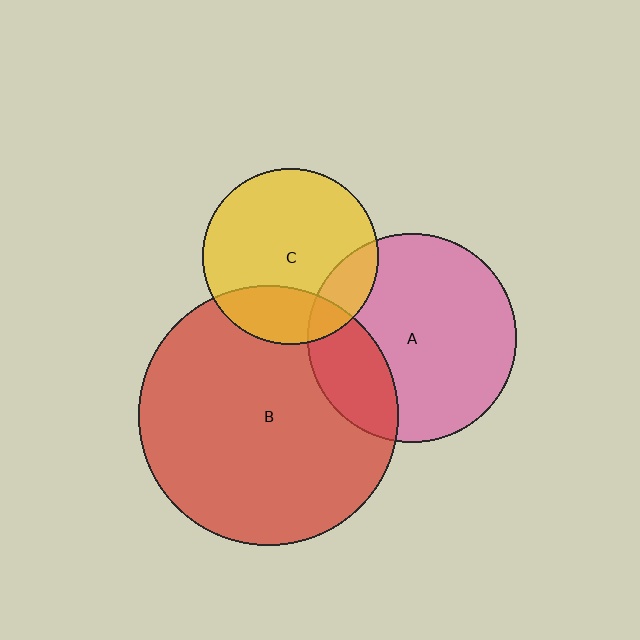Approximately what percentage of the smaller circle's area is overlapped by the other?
Approximately 15%.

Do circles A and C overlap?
Yes.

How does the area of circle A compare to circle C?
Approximately 1.4 times.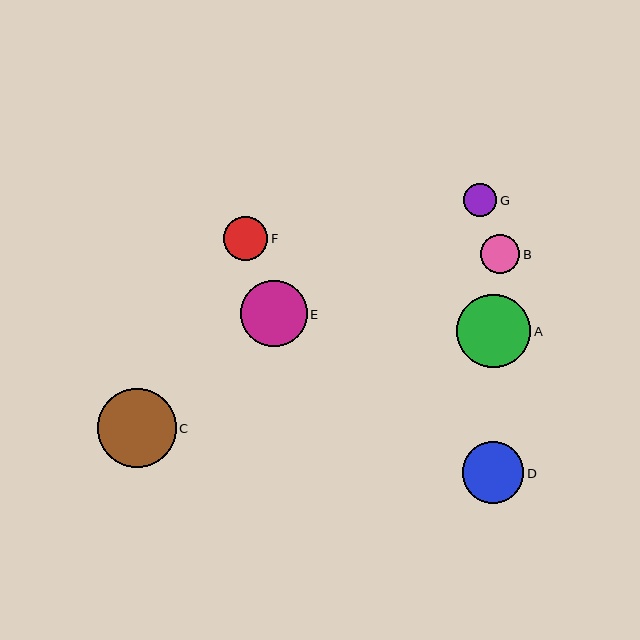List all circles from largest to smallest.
From largest to smallest: C, A, E, D, F, B, G.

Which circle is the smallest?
Circle G is the smallest with a size of approximately 33 pixels.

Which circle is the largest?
Circle C is the largest with a size of approximately 79 pixels.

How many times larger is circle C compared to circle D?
Circle C is approximately 1.3 times the size of circle D.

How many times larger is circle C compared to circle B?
Circle C is approximately 2.0 times the size of circle B.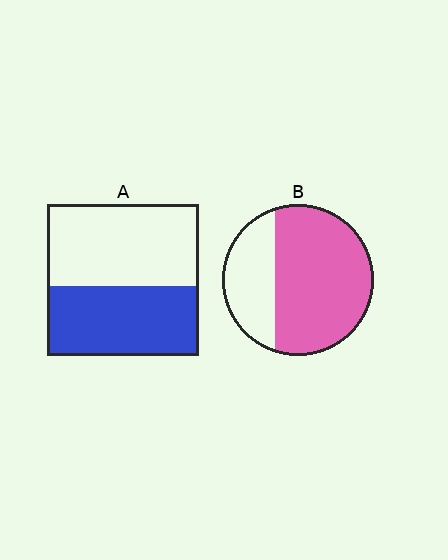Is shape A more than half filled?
Roughly half.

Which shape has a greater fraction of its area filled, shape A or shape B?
Shape B.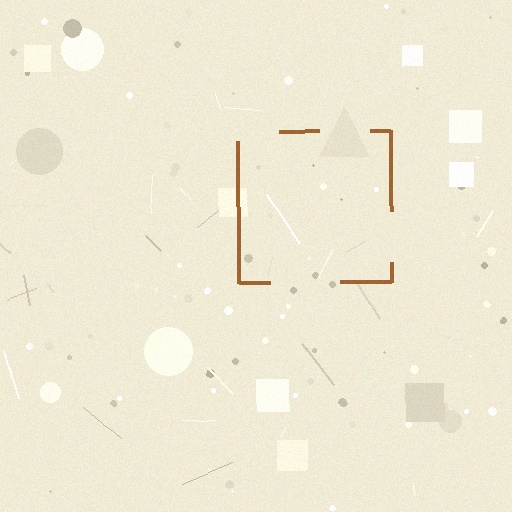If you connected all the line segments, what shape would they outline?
They would outline a square.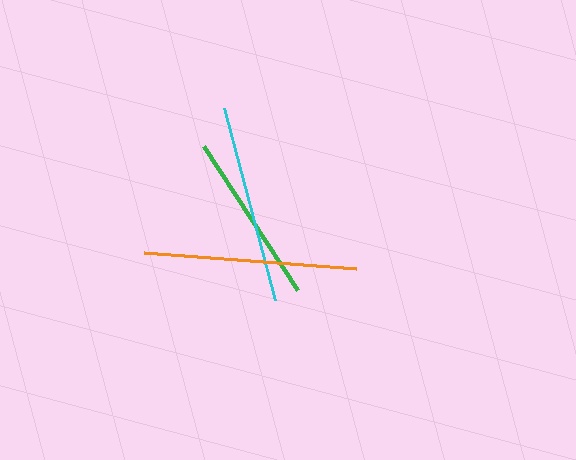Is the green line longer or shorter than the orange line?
The orange line is longer than the green line.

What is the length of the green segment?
The green segment is approximately 172 pixels long.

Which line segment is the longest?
The orange line is the longest at approximately 213 pixels.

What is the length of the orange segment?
The orange segment is approximately 213 pixels long.